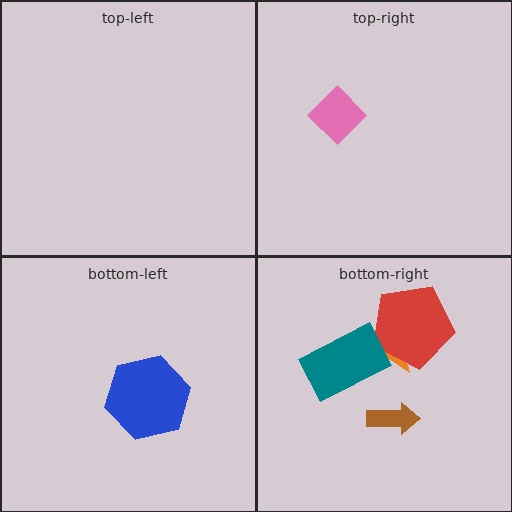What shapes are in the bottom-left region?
The blue hexagon.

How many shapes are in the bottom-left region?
1.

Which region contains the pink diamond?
The top-right region.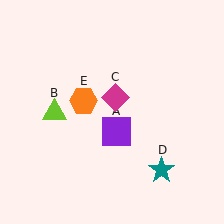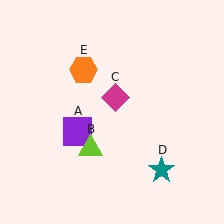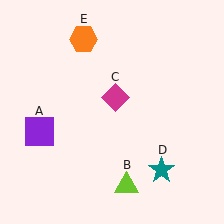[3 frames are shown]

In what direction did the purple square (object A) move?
The purple square (object A) moved left.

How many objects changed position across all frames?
3 objects changed position: purple square (object A), lime triangle (object B), orange hexagon (object E).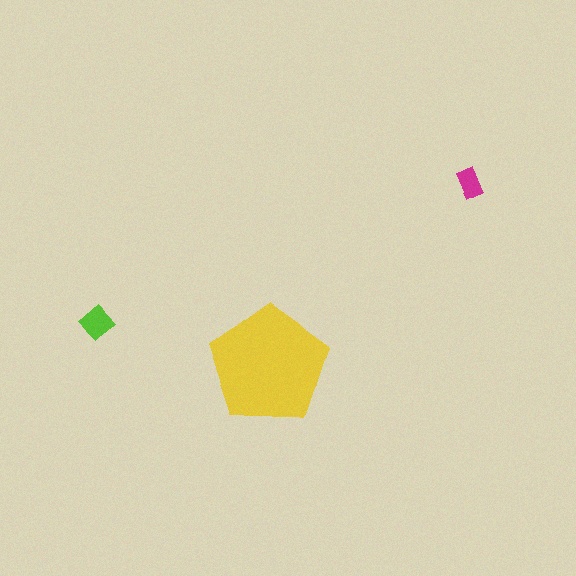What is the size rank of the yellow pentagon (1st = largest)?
1st.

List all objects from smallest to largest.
The magenta rectangle, the lime diamond, the yellow pentagon.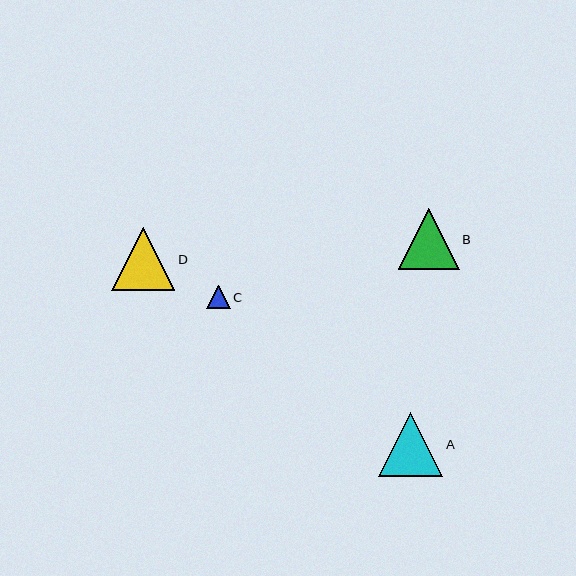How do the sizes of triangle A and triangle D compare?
Triangle A and triangle D are approximately the same size.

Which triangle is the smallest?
Triangle C is the smallest with a size of approximately 24 pixels.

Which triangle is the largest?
Triangle A is the largest with a size of approximately 64 pixels.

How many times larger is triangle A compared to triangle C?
Triangle A is approximately 2.7 times the size of triangle C.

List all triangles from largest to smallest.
From largest to smallest: A, D, B, C.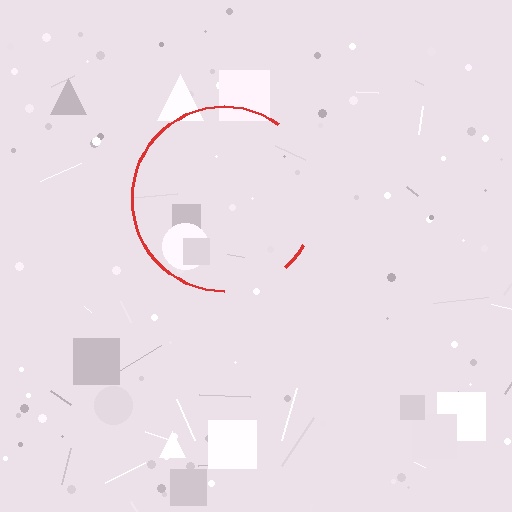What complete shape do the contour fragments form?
The contour fragments form a circle.